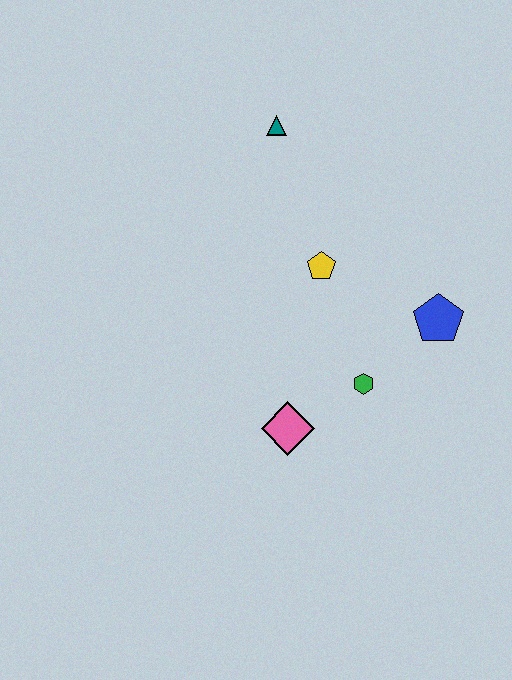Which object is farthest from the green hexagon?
The teal triangle is farthest from the green hexagon.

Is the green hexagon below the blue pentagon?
Yes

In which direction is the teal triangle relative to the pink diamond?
The teal triangle is above the pink diamond.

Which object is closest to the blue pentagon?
The green hexagon is closest to the blue pentagon.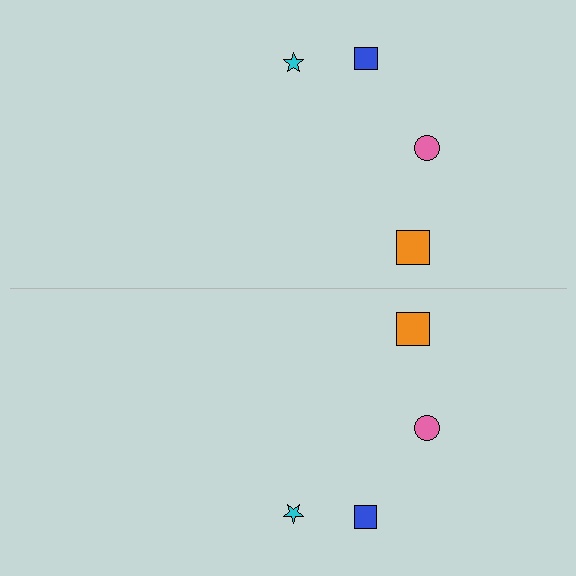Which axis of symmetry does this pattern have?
The pattern has a horizontal axis of symmetry running through the center of the image.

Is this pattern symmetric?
Yes, this pattern has bilateral (reflection) symmetry.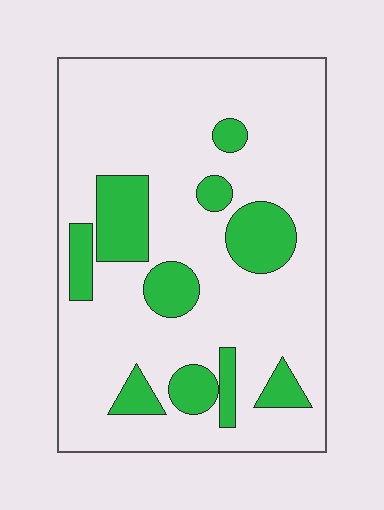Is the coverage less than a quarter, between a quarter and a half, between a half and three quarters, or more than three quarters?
Less than a quarter.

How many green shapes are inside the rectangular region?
10.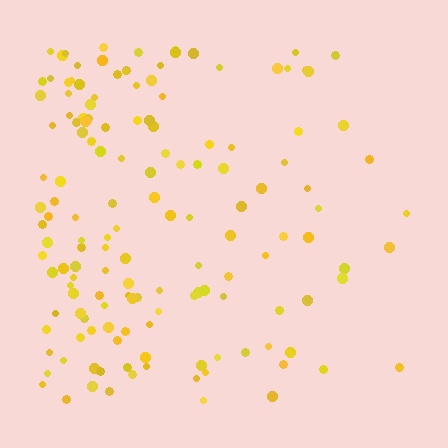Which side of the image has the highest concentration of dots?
The left.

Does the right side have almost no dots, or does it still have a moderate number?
Still a moderate number, just noticeably fewer than the left.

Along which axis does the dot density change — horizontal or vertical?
Horizontal.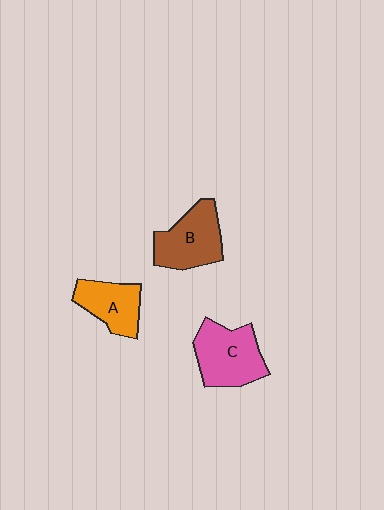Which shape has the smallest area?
Shape A (orange).